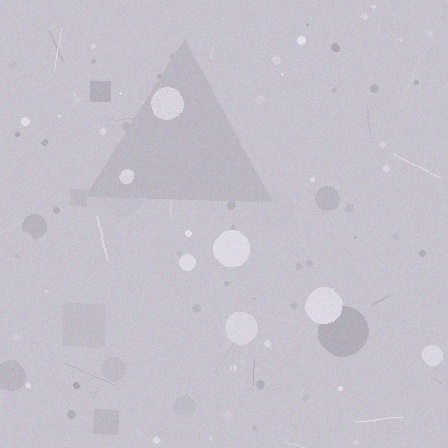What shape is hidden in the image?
A triangle is hidden in the image.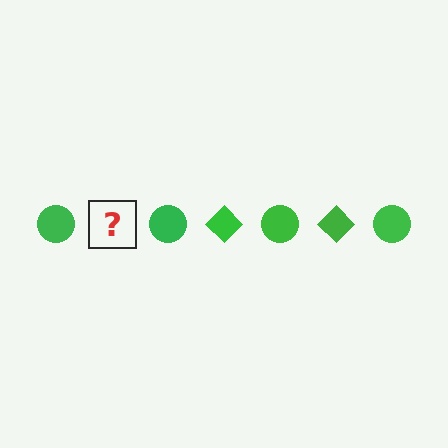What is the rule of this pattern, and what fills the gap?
The rule is that the pattern cycles through circle, diamond shapes in green. The gap should be filled with a green diamond.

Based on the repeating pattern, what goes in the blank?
The blank should be a green diamond.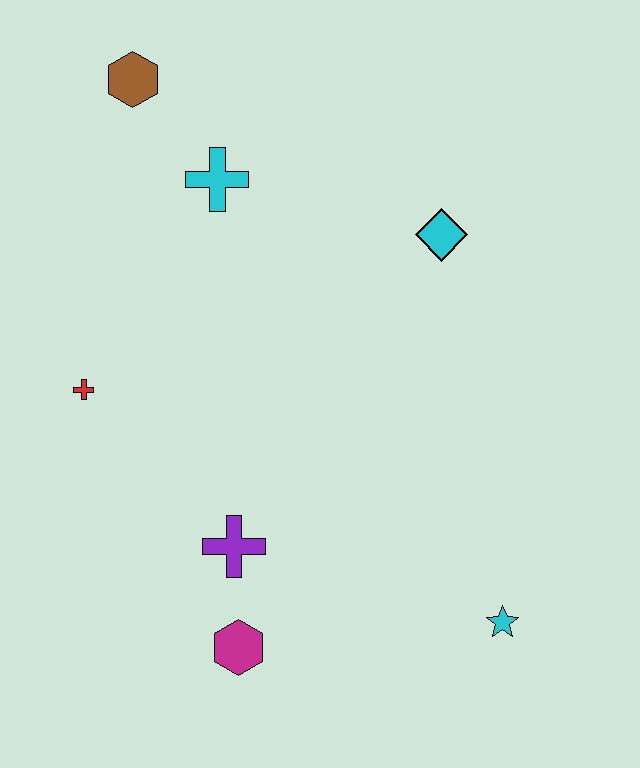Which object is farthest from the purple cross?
The brown hexagon is farthest from the purple cross.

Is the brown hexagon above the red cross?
Yes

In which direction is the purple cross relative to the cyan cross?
The purple cross is below the cyan cross.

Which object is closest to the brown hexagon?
The cyan cross is closest to the brown hexagon.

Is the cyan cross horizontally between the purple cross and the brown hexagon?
Yes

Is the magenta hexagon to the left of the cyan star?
Yes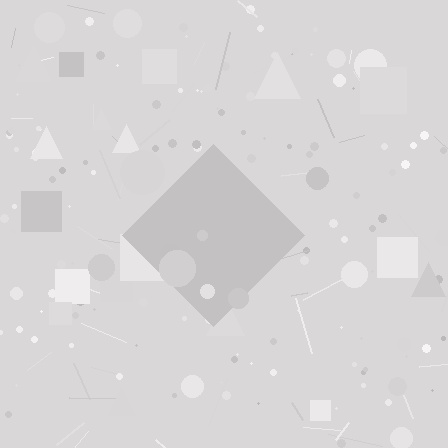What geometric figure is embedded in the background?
A diamond is embedded in the background.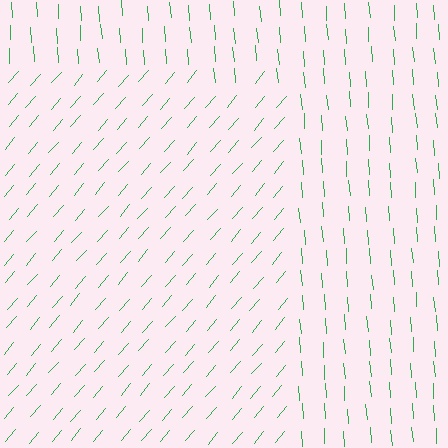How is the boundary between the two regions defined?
The boundary is defined purely by a change in line orientation (approximately 45 degrees difference). All lines are the same color and thickness.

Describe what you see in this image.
The image is filled with small green line segments. A rectangle region in the image has lines oriented differently from the surrounding lines, creating a visible texture boundary.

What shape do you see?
I see a rectangle.